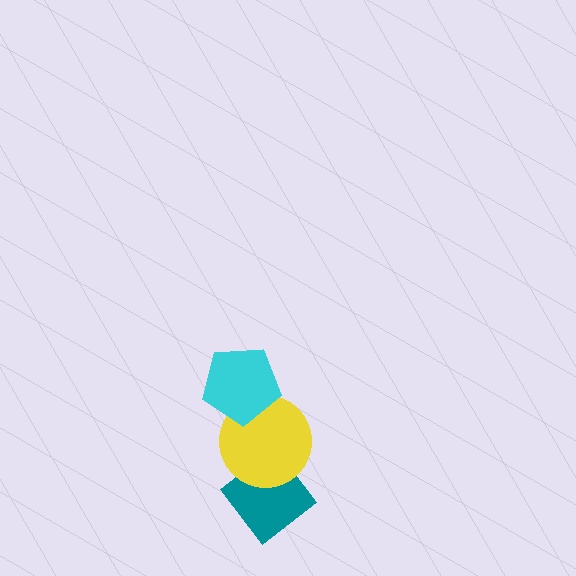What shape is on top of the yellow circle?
The cyan pentagon is on top of the yellow circle.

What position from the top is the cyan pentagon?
The cyan pentagon is 1st from the top.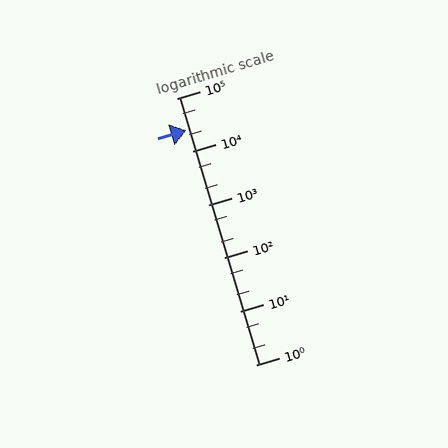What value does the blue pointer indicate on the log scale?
The pointer indicates approximately 25000.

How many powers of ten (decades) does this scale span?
The scale spans 5 decades, from 1 to 100000.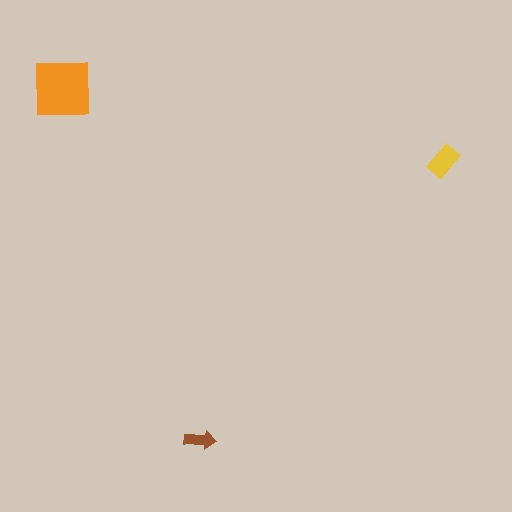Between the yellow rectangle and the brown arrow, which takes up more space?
The yellow rectangle.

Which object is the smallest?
The brown arrow.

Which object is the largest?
The orange square.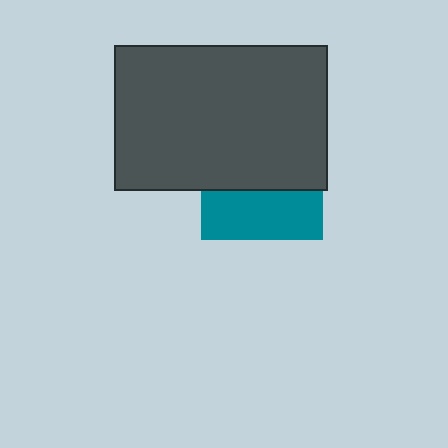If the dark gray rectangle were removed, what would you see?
You would see the complete teal square.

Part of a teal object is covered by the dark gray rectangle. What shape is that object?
It is a square.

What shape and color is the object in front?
The object in front is a dark gray rectangle.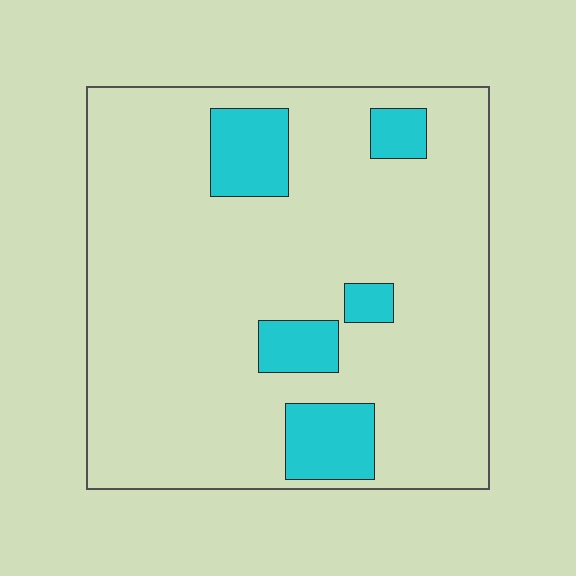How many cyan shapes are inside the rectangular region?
5.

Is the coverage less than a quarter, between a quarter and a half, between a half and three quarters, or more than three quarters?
Less than a quarter.